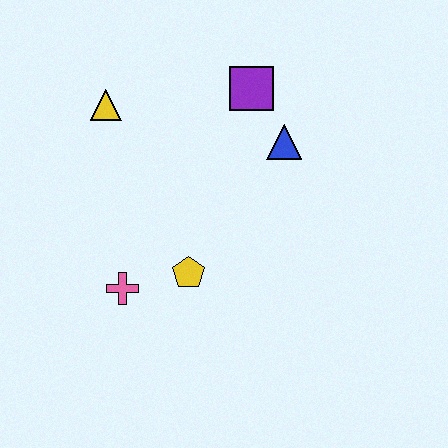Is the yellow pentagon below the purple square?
Yes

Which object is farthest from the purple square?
The pink cross is farthest from the purple square.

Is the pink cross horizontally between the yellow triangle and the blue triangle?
Yes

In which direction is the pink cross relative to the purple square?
The pink cross is below the purple square.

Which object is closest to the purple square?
The blue triangle is closest to the purple square.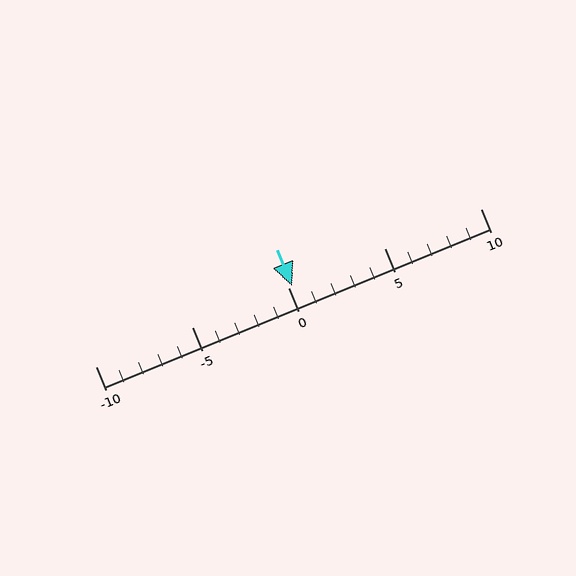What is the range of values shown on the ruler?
The ruler shows values from -10 to 10.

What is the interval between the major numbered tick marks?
The major tick marks are spaced 5 units apart.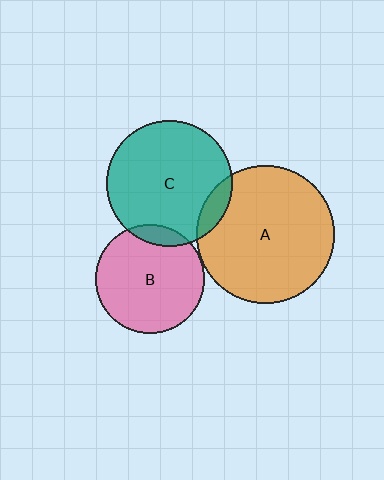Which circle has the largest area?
Circle A (orange).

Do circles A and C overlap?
Yes.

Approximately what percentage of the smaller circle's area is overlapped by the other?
Approximately 10%.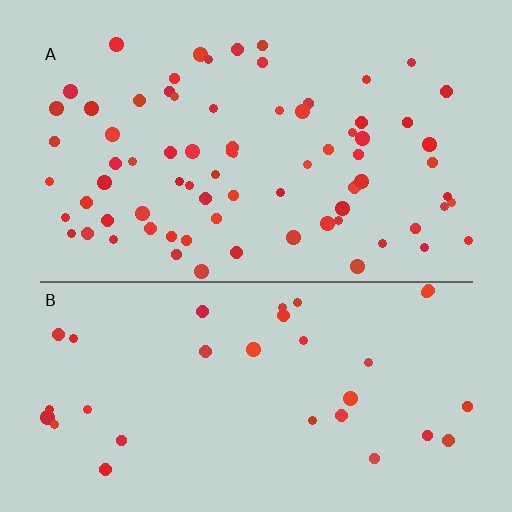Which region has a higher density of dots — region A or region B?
A (the top).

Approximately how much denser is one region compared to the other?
Approximately 2.3× — region A over region B.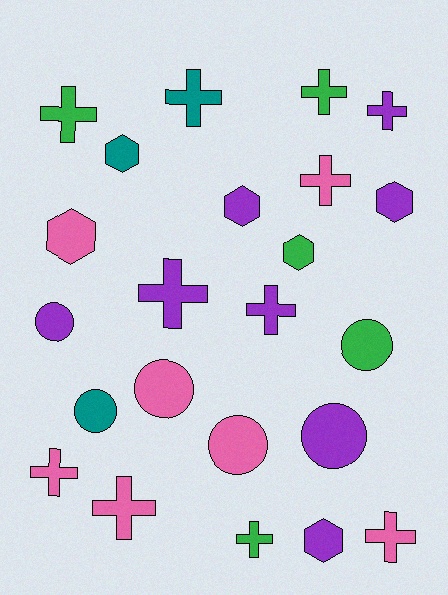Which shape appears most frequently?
Cross, with 11 objects.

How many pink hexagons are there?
There is 1 pink hexagon.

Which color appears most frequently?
Purple, with 8 objects.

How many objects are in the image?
There are 23 objects.